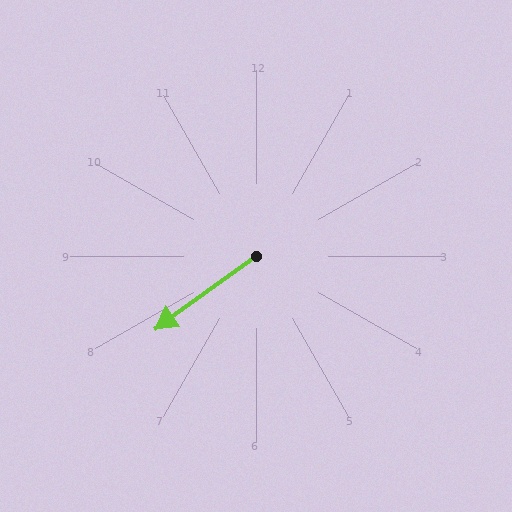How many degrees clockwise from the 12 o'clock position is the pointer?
Approximately 234 degrees.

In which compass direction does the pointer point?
Southwest.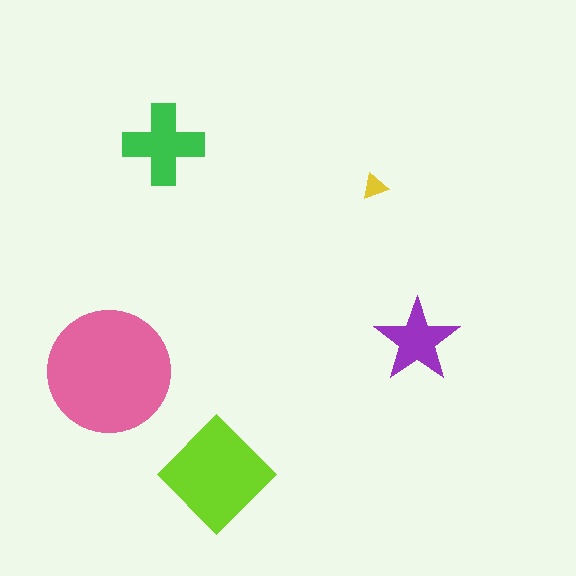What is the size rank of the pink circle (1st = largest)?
1st.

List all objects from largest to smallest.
The pink circle, the lime diamond, the green cross, the purple star, the yellow triangle.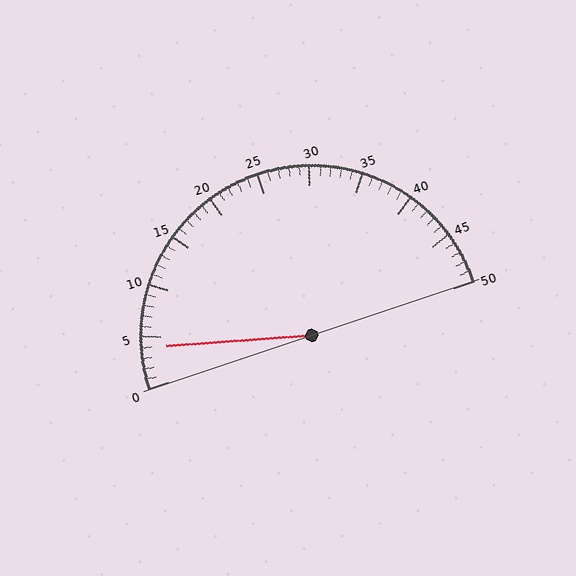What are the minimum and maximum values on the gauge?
The gauge ranges from 0 to 50.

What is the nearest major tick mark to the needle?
The nearest major tick mark is 5.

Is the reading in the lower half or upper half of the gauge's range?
The reading is in the lower half of the range (0 to 50).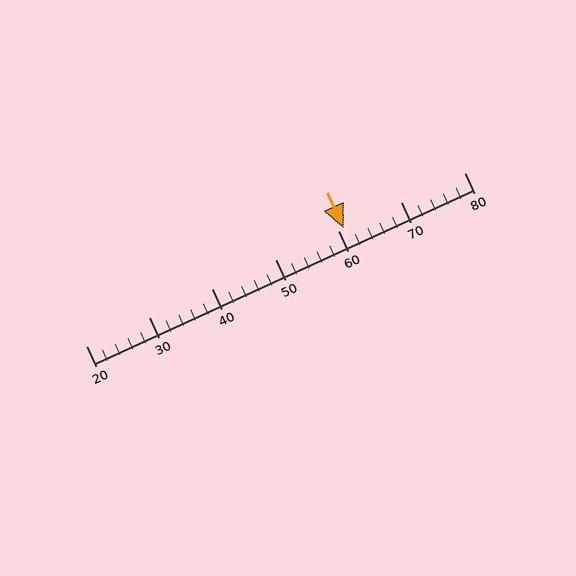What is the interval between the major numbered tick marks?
The major tick marks are spaced 10 units apart.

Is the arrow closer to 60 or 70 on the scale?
The arrow is closer to 60.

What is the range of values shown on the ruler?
The ruler shows values from 20 to 80.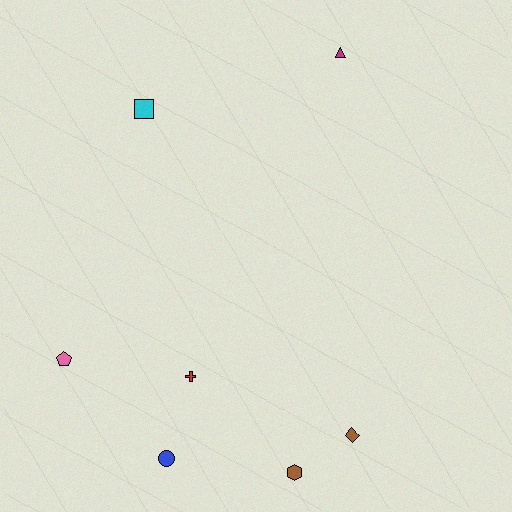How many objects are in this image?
There are 7 objects.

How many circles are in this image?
There is 1 circle.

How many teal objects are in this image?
There are no teal objects.